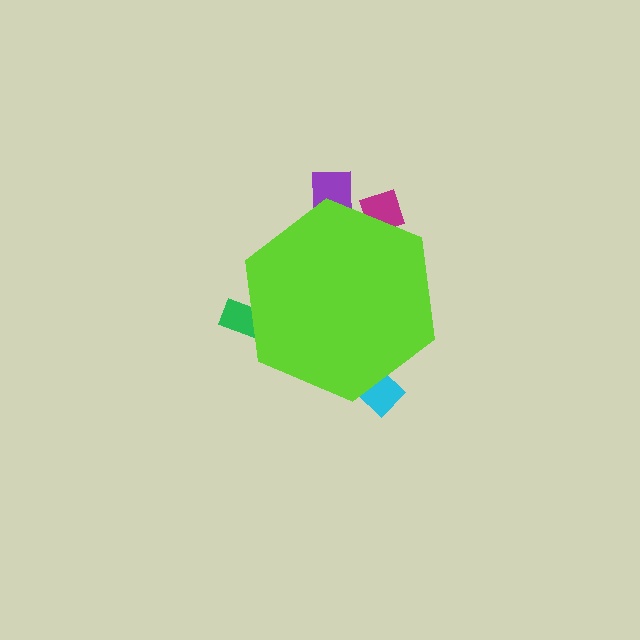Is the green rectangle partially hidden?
Yes, the green rectangle is partially hidden behind the lime hexagon.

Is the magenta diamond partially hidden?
Yes, the magenta diamond is partially hidden behind the lime hexagon.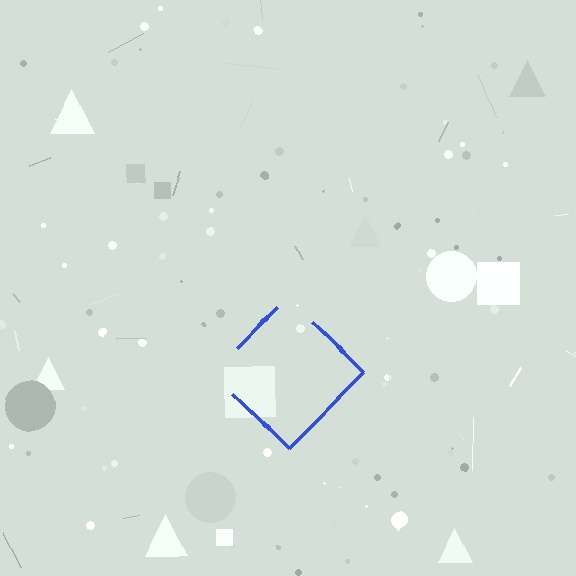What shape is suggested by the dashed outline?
The dashed outline suggests a diamond.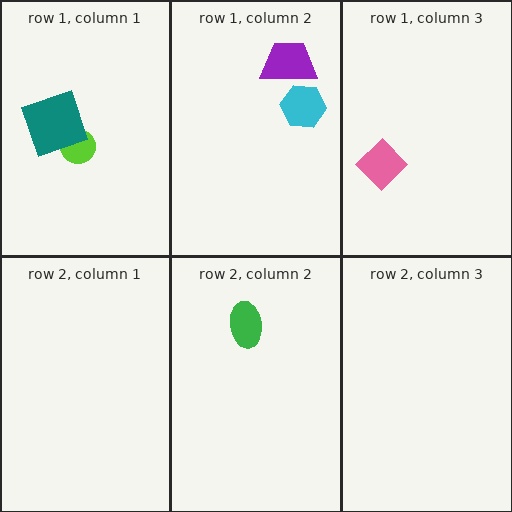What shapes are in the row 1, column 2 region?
The cyan hexagon, the purple trapezoid.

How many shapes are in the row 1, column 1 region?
2.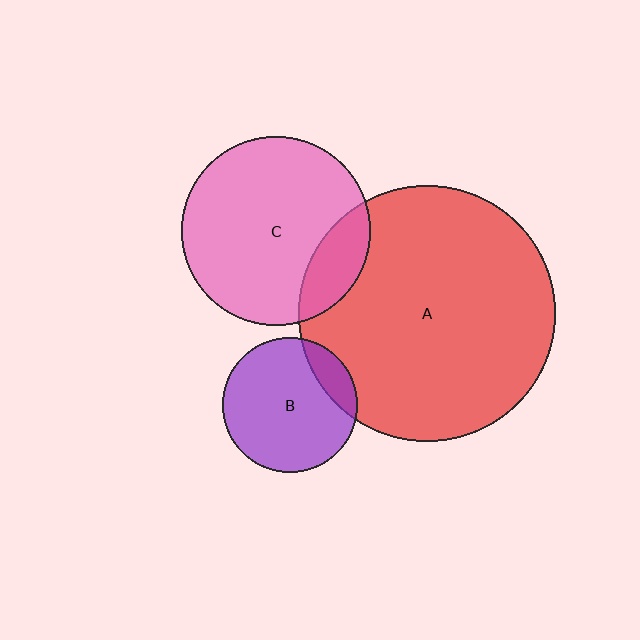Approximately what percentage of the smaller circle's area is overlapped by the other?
Approximately 15%.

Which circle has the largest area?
Circle A (red).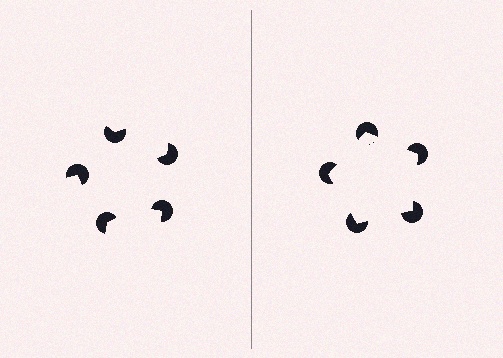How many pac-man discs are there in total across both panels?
10 — 5 on each side.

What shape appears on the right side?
An illusory pentagon.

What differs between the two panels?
The pac-man discs are positioned identically on both sides; only the wedge orientations differ. On the right they align to a pentagon; on the left they are misaligned.